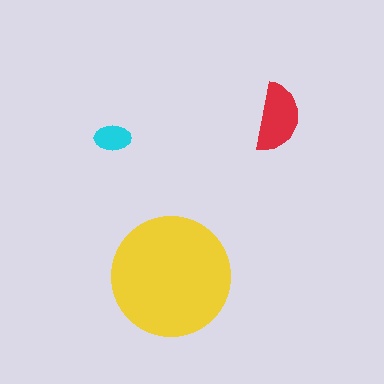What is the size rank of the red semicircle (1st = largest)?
2nd.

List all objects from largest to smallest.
The yellow circle, the red semicircle, the cyan ellipse.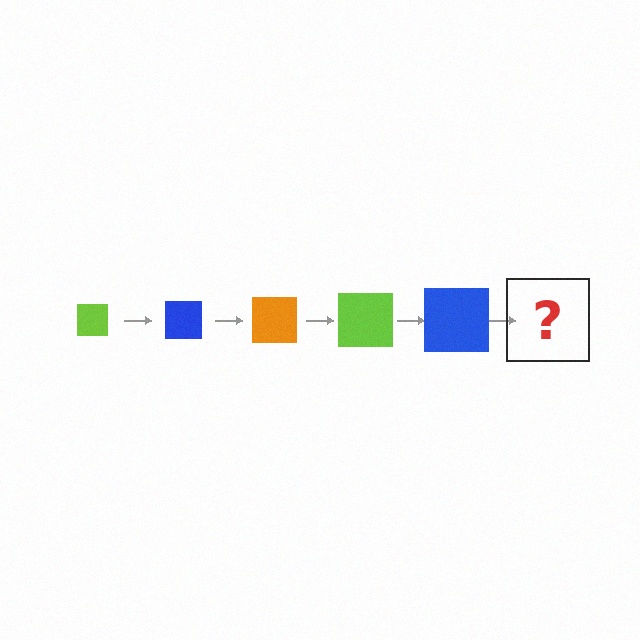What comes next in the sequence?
The next element should be an orange square, larger than the previous one.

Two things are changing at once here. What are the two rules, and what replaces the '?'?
The two rules are that the square grows larger each step and the color cycles through lime, blue, and orange. The '?' should be an orange square, larger than the previous one.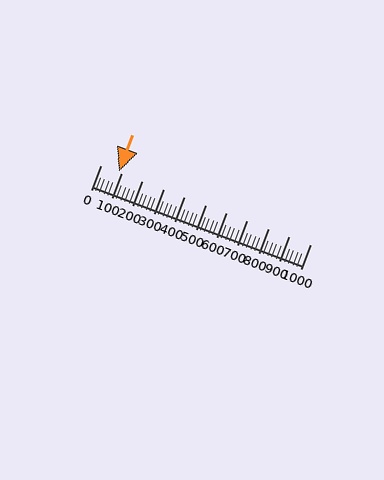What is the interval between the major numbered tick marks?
The major tick marks are spaced 100 units apart.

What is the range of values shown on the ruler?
The ruler shows values from 0 to 1000.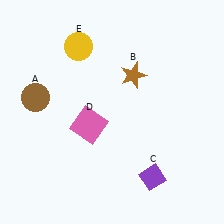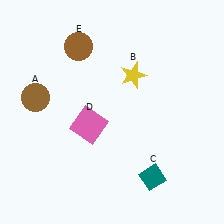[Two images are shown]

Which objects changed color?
B changed from brown to yellow. C changed from purple to teal. E changed from yellow to brown.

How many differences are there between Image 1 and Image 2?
There are 3 differences between the two images.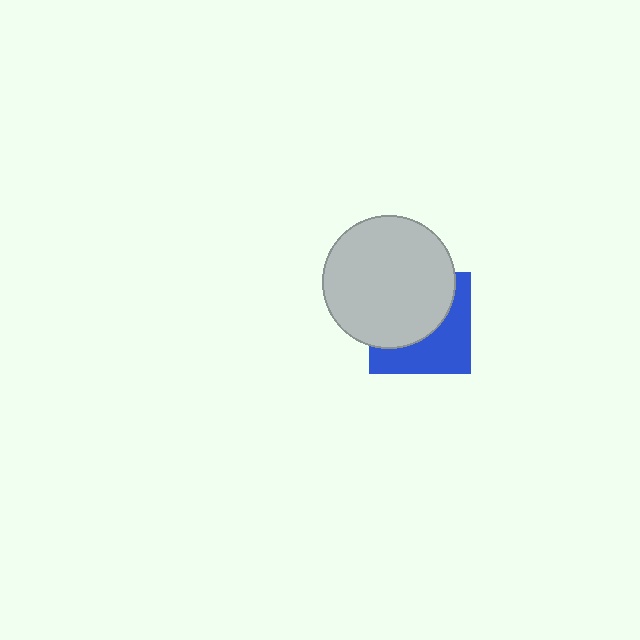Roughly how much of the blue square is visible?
About half of it is visible (roughly 45%).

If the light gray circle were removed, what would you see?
You would see the complete blue square.